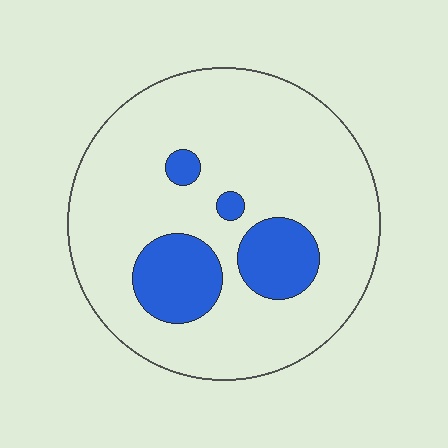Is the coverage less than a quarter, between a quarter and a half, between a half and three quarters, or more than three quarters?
Less than a quarter.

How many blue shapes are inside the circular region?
4.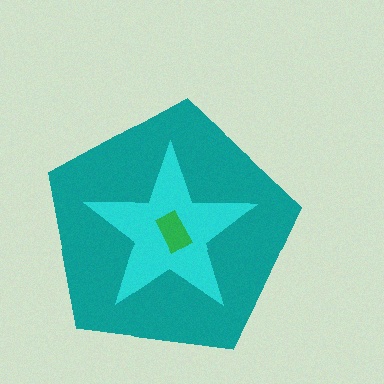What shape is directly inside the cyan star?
The green rectangle.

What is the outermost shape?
The teal pentagon.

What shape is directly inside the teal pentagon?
The cyan star.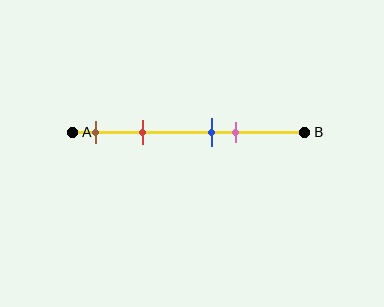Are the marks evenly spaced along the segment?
No, the marks are not evenly spaced.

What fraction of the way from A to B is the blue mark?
The blue mark is approximately 60% (0.6) of the way from A to B.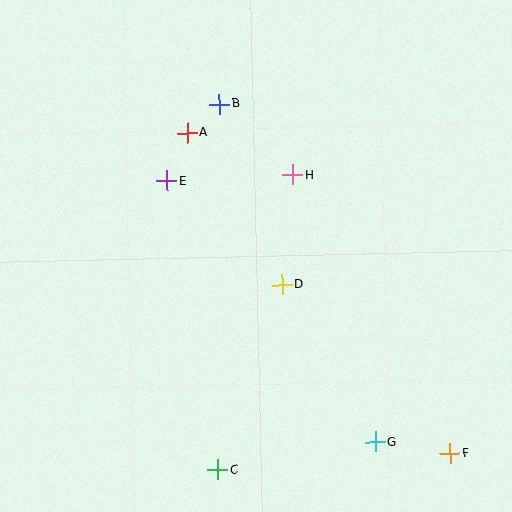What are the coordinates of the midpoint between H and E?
The midpoint between H and E is at (230, 178).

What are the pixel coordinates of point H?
Point H is at (293, 175).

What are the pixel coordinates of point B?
Point B is at (220, 104).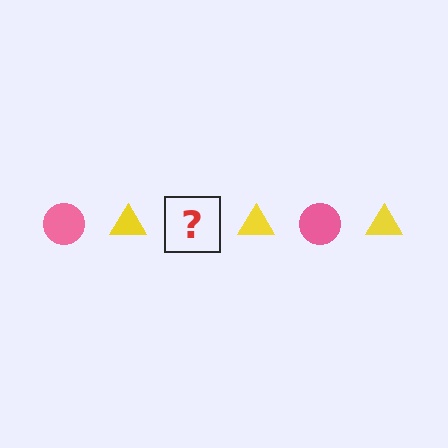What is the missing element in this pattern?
The missing element is a pink circle.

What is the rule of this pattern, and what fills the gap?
The rule is that the pattern alternates between pink circle and yellow triangle. The gap should be filled with a pink circle.